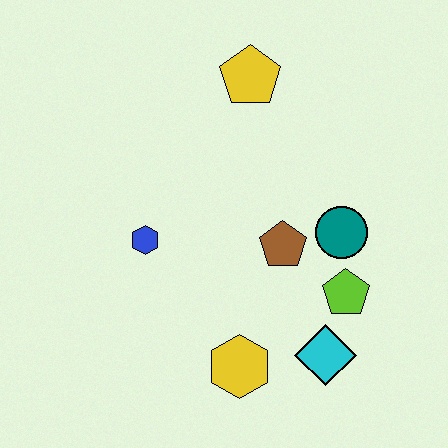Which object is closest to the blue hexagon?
The brown pentagon is closest to the blue hexagon.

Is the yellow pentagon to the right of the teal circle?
No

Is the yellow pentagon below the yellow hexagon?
No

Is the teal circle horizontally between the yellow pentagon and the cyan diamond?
No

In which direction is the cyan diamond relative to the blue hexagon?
The cyan diamond is to the right of the blue hexagon.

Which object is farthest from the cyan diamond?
The yellow pentagon is farthest from the cyan diamond.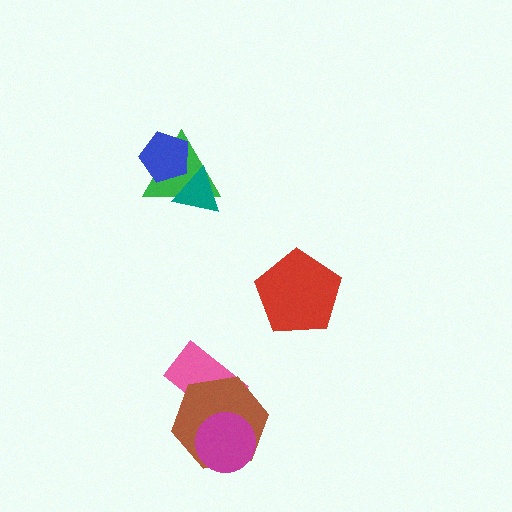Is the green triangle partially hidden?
Yes, it is partially covered by another shape.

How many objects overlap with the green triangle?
2 objects overlap with the green triangle.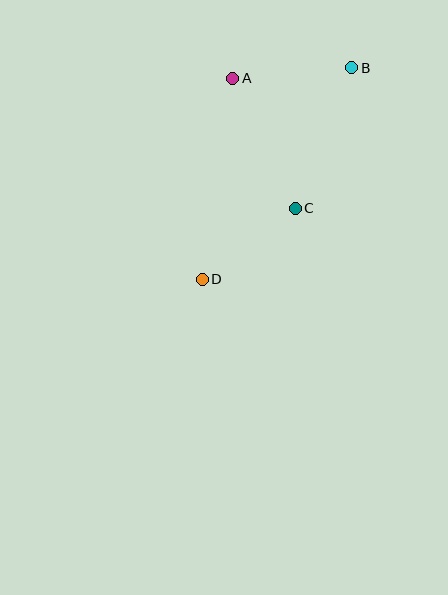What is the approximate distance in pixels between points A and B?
The distance between A and B is approximately 119 pixels.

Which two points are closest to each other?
Points C and D are closest to each other.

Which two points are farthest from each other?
Points B and D are farthest from each other.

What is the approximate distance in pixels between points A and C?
The distance between A and C is approximately 144 pixels.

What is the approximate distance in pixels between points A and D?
The distance between A and D is approximately 203 pixels.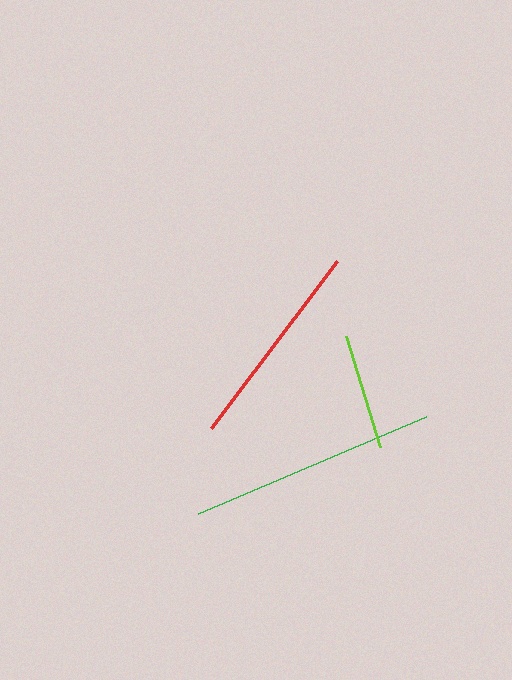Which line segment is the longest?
The green line is the longest at approximately 247 pixels.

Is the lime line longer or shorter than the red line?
The red line is longer than the lime line.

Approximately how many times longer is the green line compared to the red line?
The green line is approximately 1.2 times the length of the red line.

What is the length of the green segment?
The green segment is approximately 247 pixels long.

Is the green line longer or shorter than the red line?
The green line is longer than the red line.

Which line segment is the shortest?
The lime line is the shortest at approximately 116 pixels.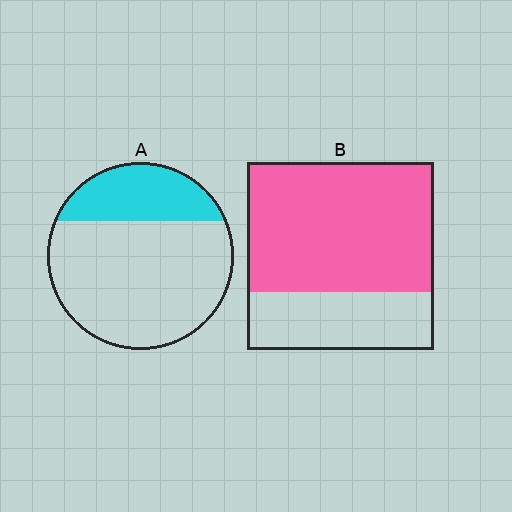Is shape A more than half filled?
No.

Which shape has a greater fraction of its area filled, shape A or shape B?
Shape B.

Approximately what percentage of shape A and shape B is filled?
A is approximately 25% and B is approximately 70%.